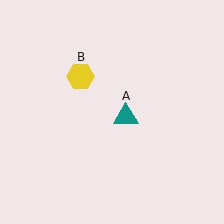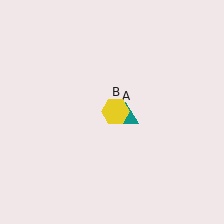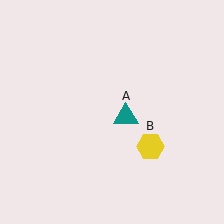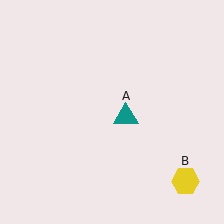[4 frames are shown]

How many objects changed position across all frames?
1 object changed position: yellow hexagon (object B).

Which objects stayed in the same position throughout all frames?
Teal triangle (object A) remained stationary.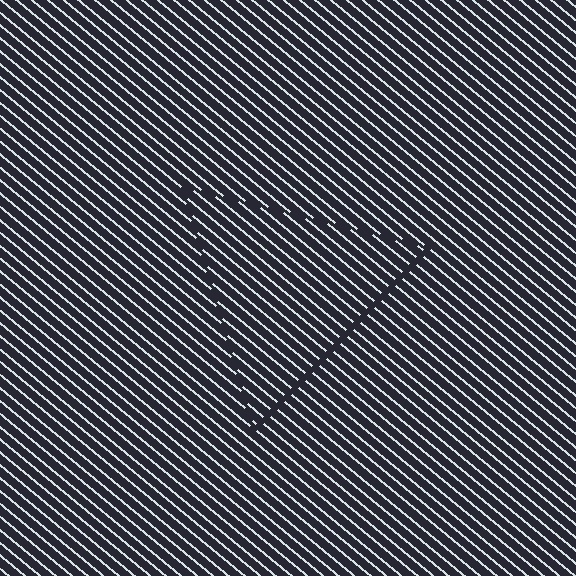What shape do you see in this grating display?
An illusory triangle. The interior of the shape contains the same grating, shifted by half a period — the contour is defined by the phase discontinuity where line-ends from the inner and outer gratings abut.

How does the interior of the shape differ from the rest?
The interior of the shape contains the same grating, shifted by half a period — the contour is defined by the phase discontinuity where line-ends from the inner and outer gratings abut.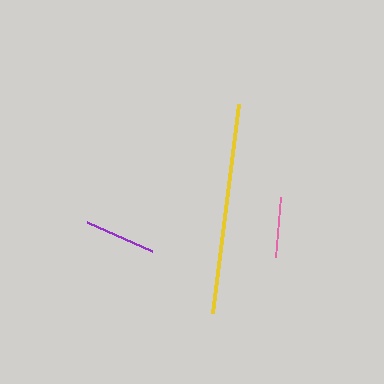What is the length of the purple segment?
The purple segment is approximately 72 pixels long.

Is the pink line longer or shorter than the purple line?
The purple line is longer than the pink line.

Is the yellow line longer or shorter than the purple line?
The yellow line is longer than the purple line.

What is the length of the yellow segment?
The yellow segment is approximately 211 pixels long.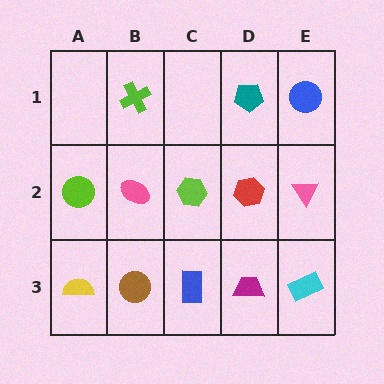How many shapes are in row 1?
3 shapes.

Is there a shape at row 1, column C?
No, that cell is empty.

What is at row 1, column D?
A teal pentagon.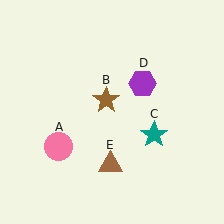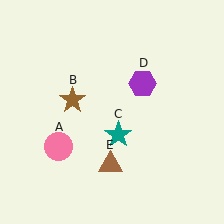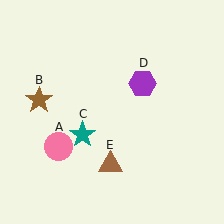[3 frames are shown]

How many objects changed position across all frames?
2 objects changed position: brown star (object B), teal star (object C).